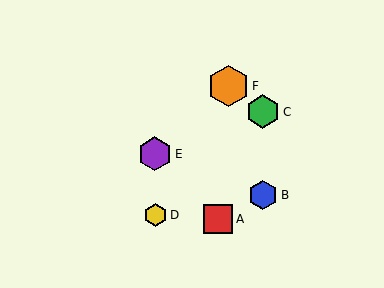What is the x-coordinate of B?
Object B is at x≈263.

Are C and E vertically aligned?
No, C is at x≈263 and E is at x≈155.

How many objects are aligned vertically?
2 objects (B, C) are aligned vertically.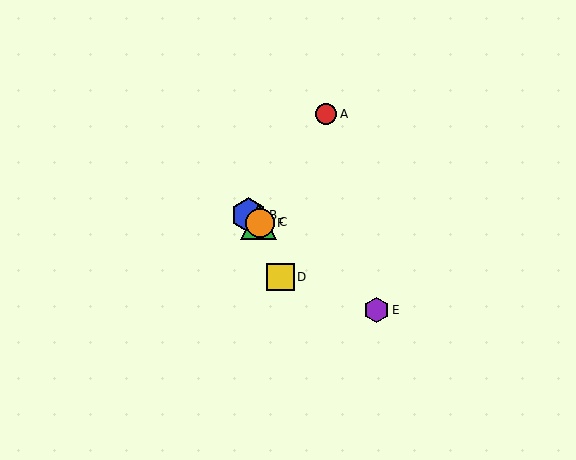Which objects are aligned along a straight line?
Objects B, C, E, F are aligned along a straight line.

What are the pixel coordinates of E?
Object E is at (376, 310).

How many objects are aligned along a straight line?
4 objects (B, C, E, F) are aligned along a straight line.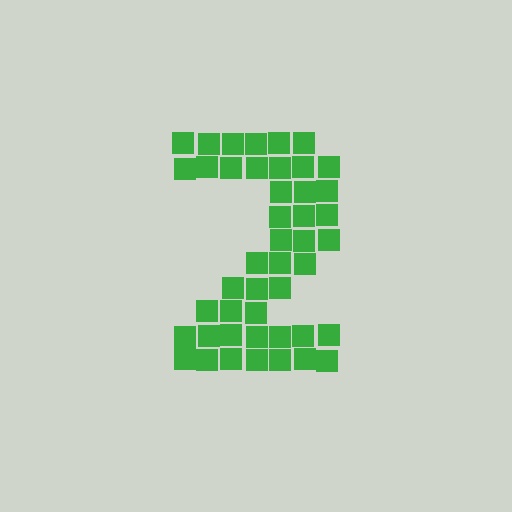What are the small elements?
The small elements are squares.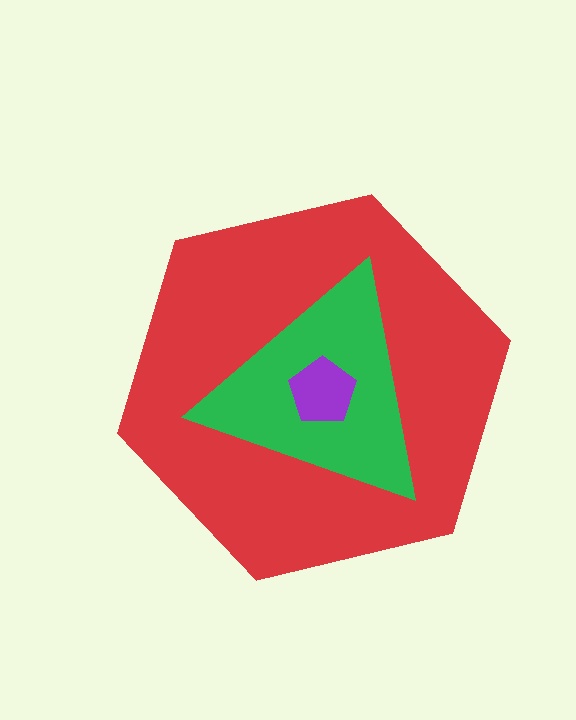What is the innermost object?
The purple pentagon.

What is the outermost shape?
The red hexagon.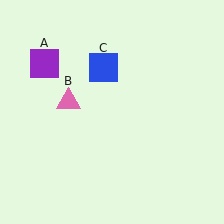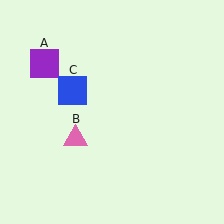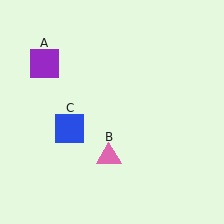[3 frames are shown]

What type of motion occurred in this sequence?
The pink triangle (object B), blue square (object C) rotated counterclockwise around the center of the scene.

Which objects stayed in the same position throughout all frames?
Purple square (object A) remained stationary.